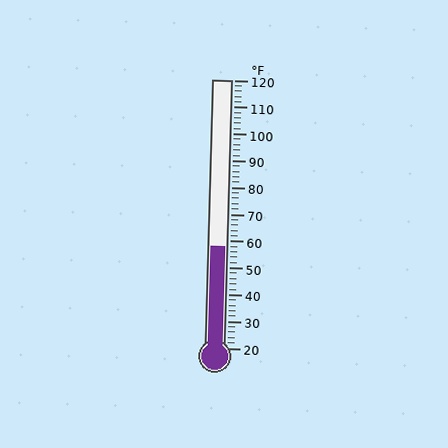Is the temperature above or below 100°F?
The temperature is below 100°F.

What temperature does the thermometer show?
The thermometer shows approximately 58°F.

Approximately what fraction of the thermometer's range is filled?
The thermometer is filled to approximately 40% of its range.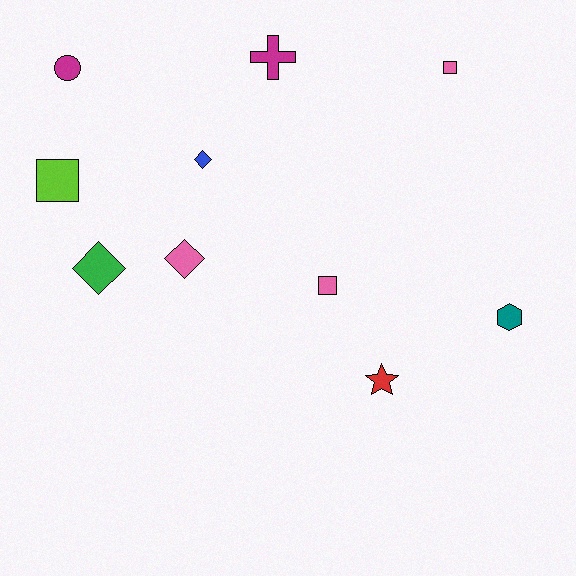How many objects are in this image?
There are 10 objects.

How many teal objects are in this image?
There is 1 teal object.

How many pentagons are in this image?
There are no pentagons.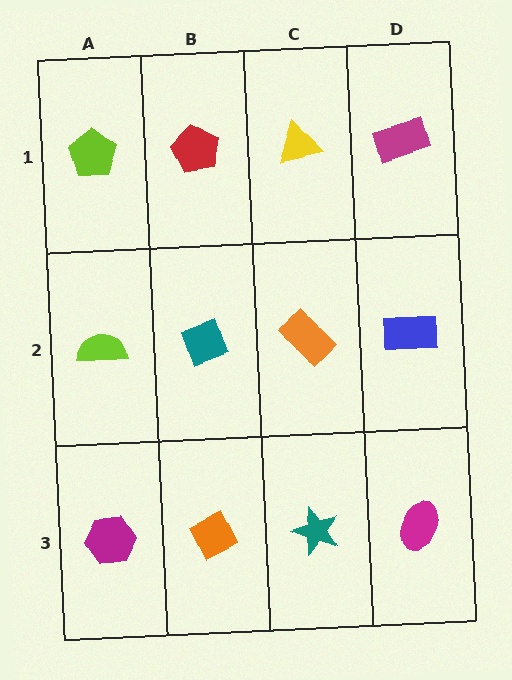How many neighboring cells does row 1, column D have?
2.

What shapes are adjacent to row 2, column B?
A red pentagon (row 1, column B), an orange diamond (row 3, column B), a lime semicircle (row 2, column A), an orange rectangle (row 2, column C).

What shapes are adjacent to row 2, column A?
A lime pentagon (row 1, column A), a magenta hexagon (row 3, column A), a teal diamond (row 2, column B).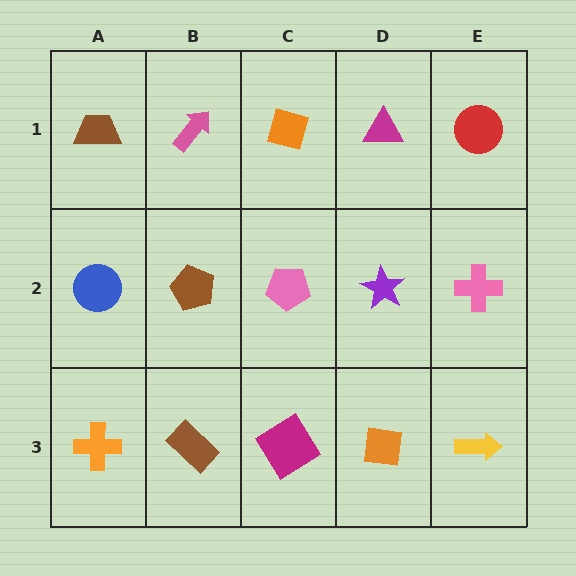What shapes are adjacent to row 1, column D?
A purple star (row 2, column D), an orange square (row 1, column C), a red circle (row 1, column E).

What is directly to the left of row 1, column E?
A magenta triangle.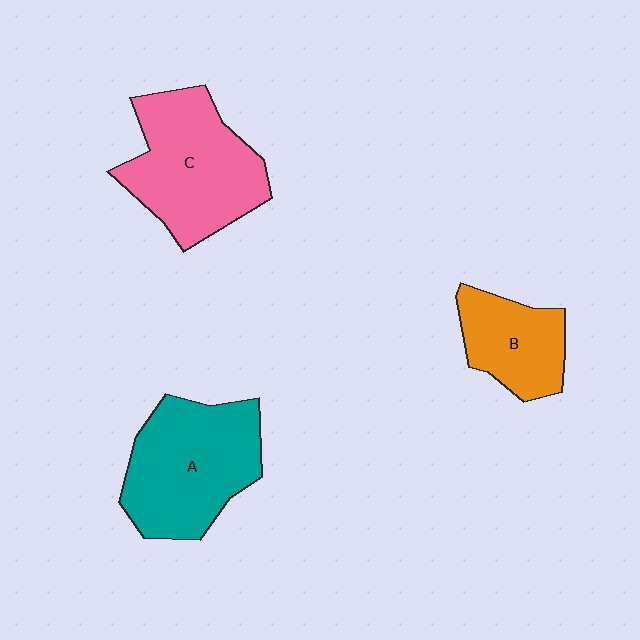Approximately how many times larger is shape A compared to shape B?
Approximately 1.7 times.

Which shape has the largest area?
Shape A (teal).